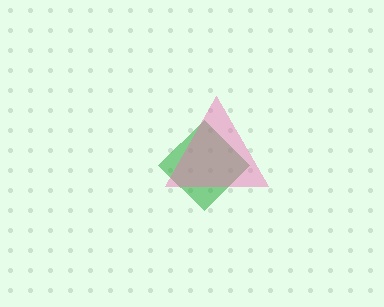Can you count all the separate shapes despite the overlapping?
Yes, there are 2 separate shapes.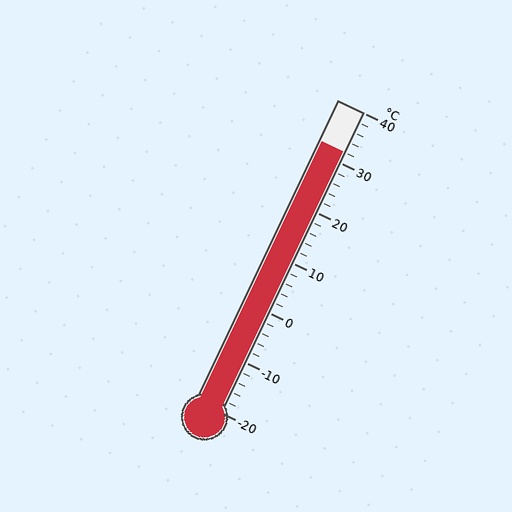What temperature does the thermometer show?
The thermometer shows approximately 32°C.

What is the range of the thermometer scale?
The thermometer scale ranges from -20°C to 40°C.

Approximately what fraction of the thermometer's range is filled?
The thermometer is filled to approximately 85% of its range.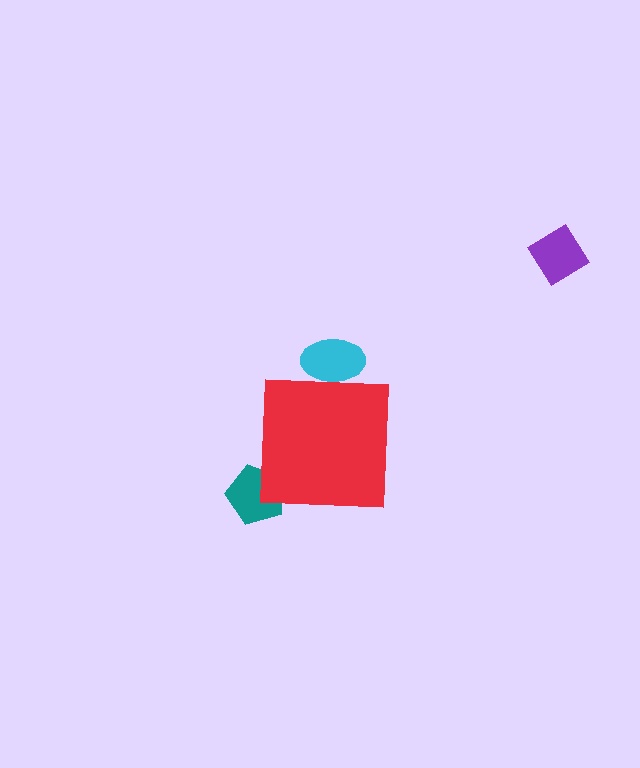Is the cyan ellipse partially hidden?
Yes, the cyan ellipse is partially hidden behind the red square.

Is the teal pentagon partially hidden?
Yes, the teal pentagon is partially hidden behind the red square.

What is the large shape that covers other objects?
A red square.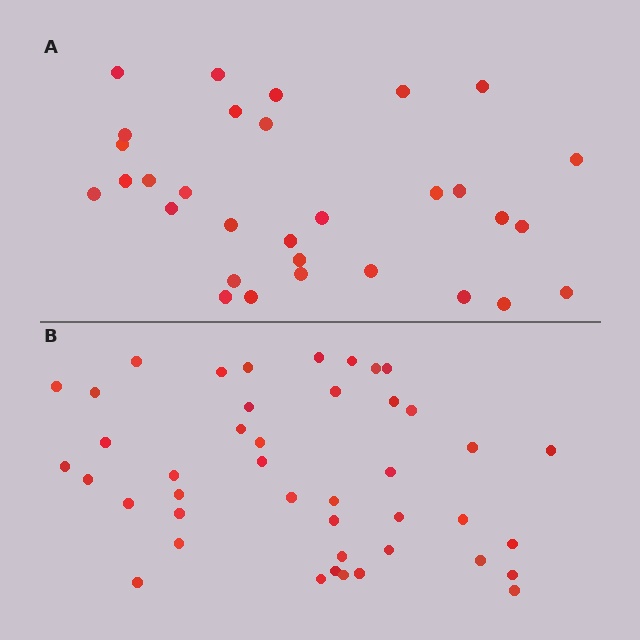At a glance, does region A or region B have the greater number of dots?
Region B (the bottom region) has more dots.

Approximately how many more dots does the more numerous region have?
Region B has roughly 12 or so more dots than region A.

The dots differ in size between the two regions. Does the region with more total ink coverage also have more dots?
No. Region A has more total ink coverage because its dots are larger, but region B actually contains more individual dots. Total area can be misleading — the number of items is what matters here.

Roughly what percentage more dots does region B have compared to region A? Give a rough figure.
About 40% more.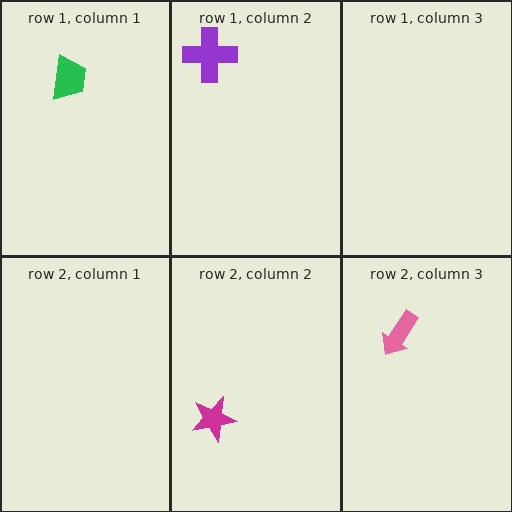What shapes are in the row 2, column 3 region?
The pink arrow.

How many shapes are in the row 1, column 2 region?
1.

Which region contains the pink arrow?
The row 2, column 3 region.